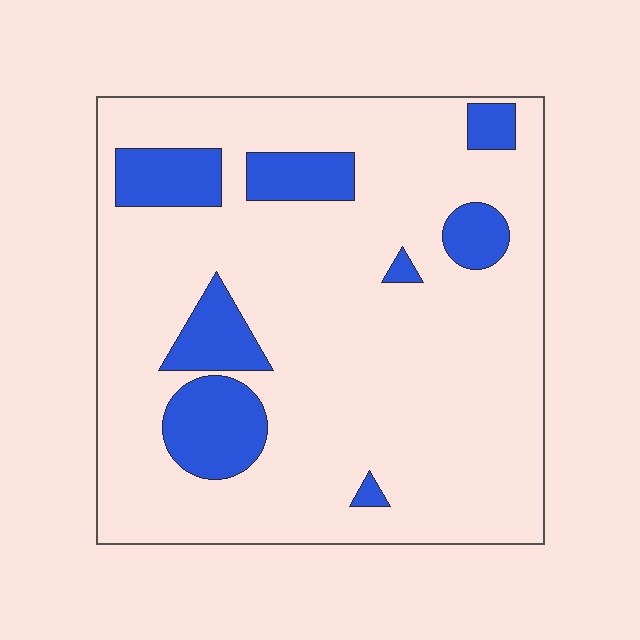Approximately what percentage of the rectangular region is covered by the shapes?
Approximately 15%.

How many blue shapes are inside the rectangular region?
8.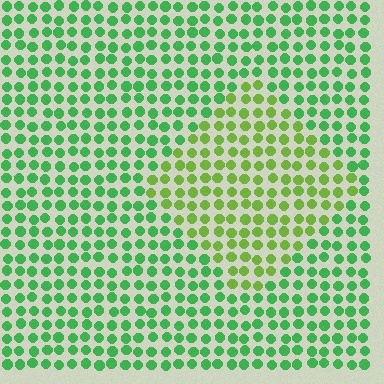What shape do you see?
I see a diamond.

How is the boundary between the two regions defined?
The boundary is defined purely by a slight shift in hue (about 36 degrees). Spacing, size, and orientation are identical on both sides.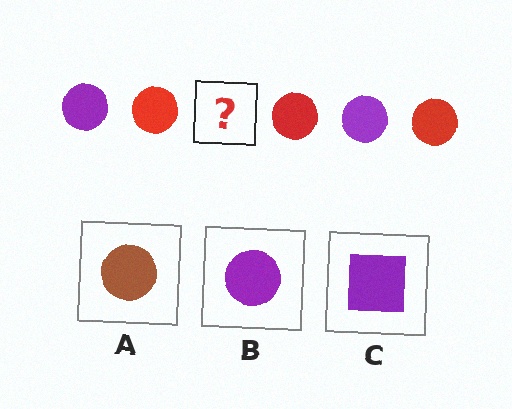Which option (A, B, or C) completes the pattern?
B.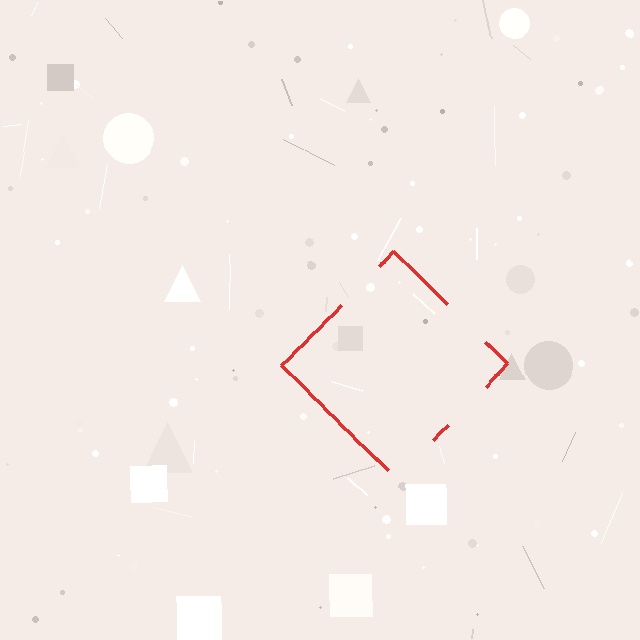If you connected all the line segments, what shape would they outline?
They would outline a diamond.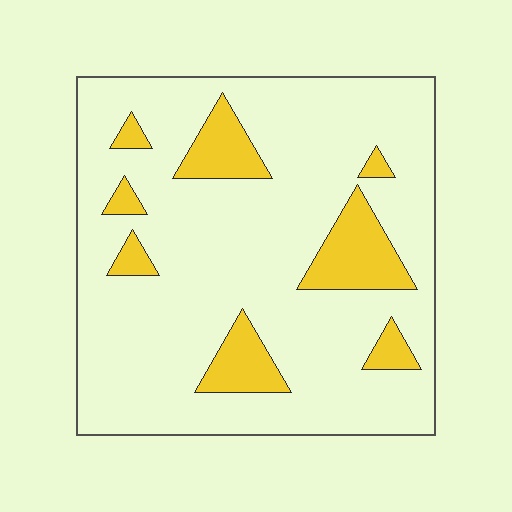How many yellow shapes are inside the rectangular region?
8.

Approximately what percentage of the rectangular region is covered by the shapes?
Approximately 15%.